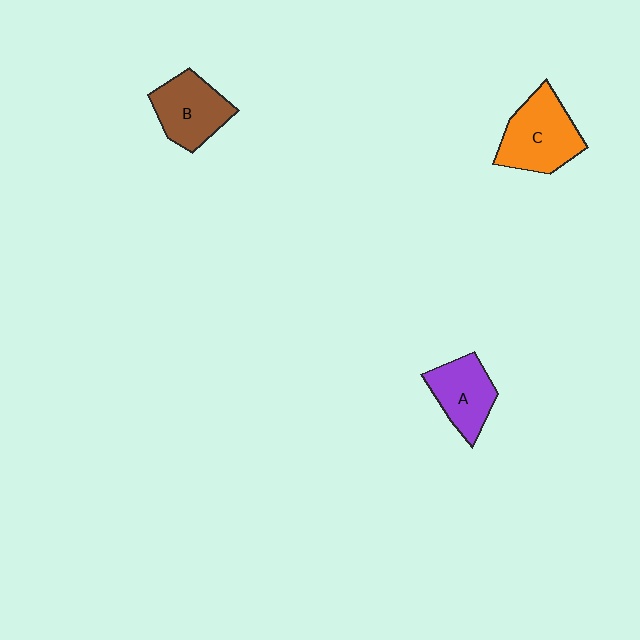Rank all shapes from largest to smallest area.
From largest to smallest: C (orange), B (brown), A (purple).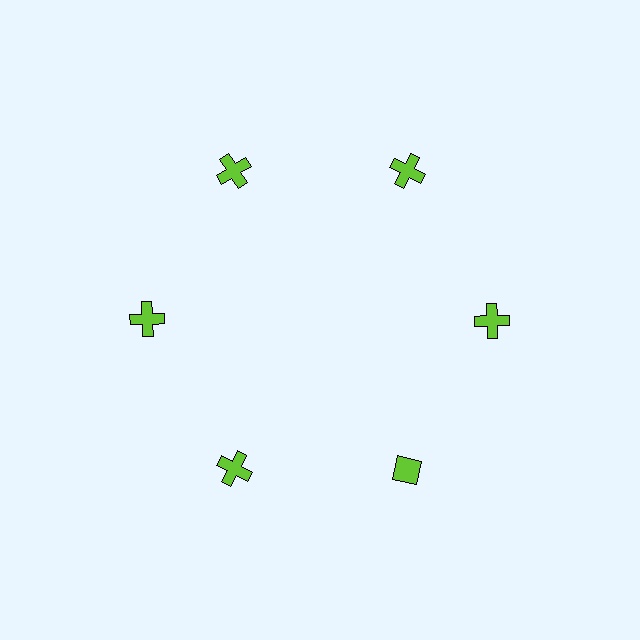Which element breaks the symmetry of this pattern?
The lime diamond at roughly the 5 o'clock position breaks the symmetry. All other shapes are lime crosses.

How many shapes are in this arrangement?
There are 6 shapes arranged in a ring pattern.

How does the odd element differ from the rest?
It has a different shape: diamond instead of cross.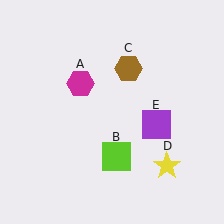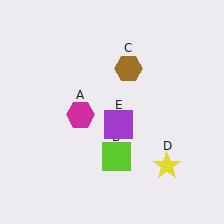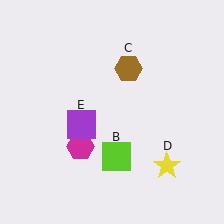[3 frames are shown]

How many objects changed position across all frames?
2 objects changed position: magenta hexagon (object A), purple square (object E).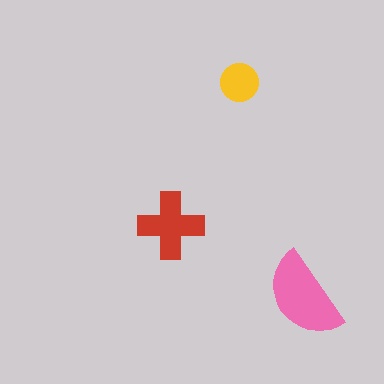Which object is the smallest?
The yellow circle.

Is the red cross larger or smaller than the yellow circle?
Larger.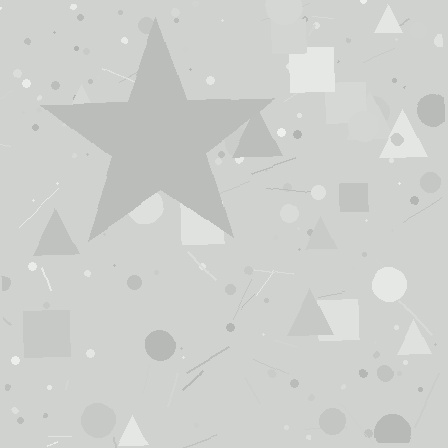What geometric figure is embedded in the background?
A star is embedded in the background.